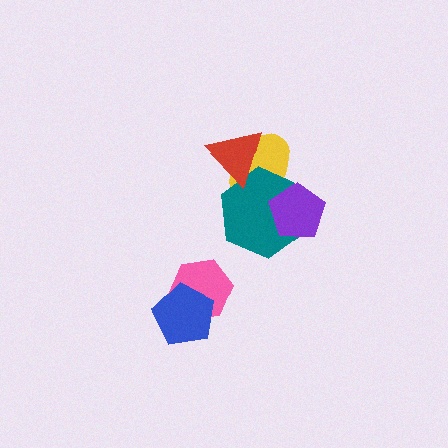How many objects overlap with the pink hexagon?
1 object overlaps with the pink hexagon.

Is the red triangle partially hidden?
No, no other shape covers it.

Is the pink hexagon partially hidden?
Yes, it is partially covered by another shape.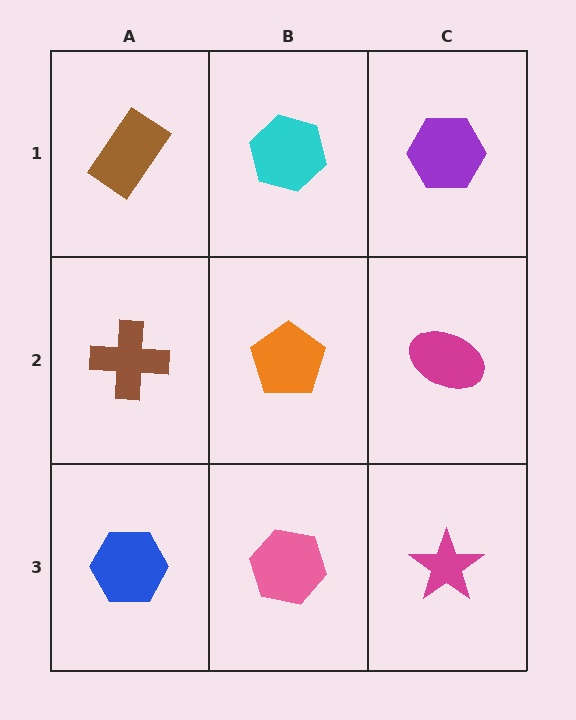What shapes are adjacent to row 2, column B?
A cyan hexagon (row 1, column B), a pink hexagon (row 3, column B), a brown cross (row 2, column A), a magenta ellipse (row 2, column C).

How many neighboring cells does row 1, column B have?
3.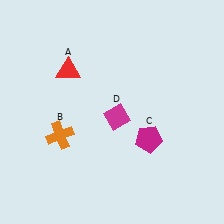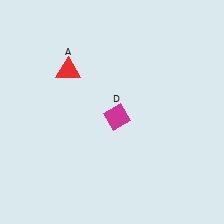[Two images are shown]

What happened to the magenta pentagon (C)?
The magenta pentagon (C) was removed in Image 2. It was in the bottom-right area of Image 1.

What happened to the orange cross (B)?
The orange cross (B) was removed in Image 2. It was in the bottom-left area of Image 1.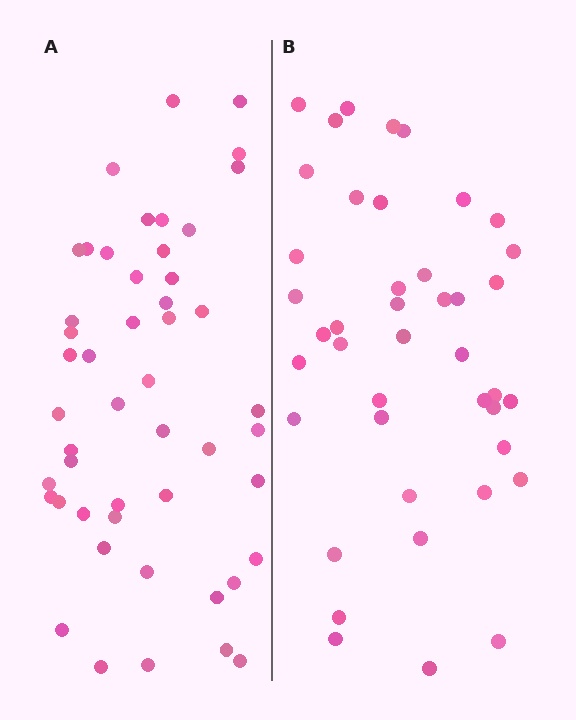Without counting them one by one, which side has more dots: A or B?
Region A (the left region) has more dots.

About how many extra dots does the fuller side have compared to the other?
Region A has roughly 8 or so more dots than region B.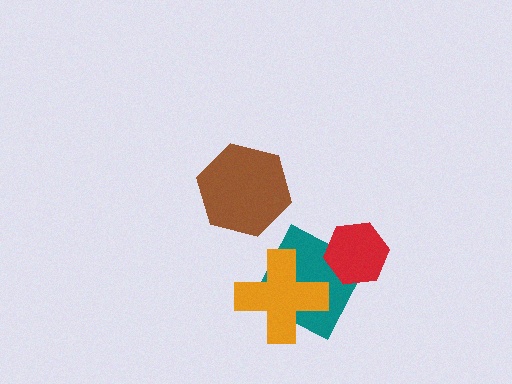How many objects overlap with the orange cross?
1 object overlaps with the orange cross.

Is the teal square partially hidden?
Yes, it is partially covered by another shape.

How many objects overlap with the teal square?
2 objects overlap with the teal square.